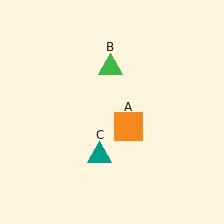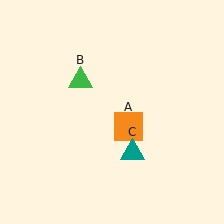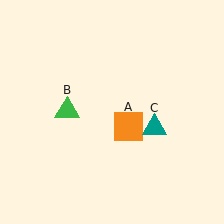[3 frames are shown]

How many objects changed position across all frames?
2 objects changed position: green triangle (object B), teal triangle (object C).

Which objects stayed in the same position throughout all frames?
Orange square (object A) remained stationary.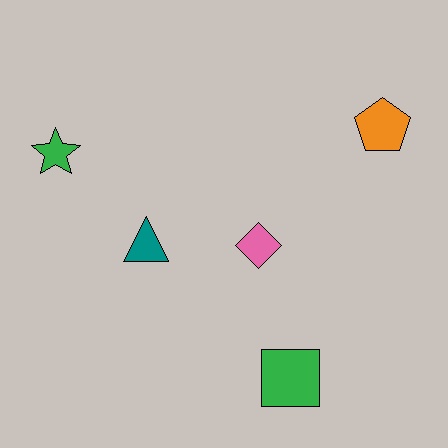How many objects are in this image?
There are 5 objects.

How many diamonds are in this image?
There is 1 diamond.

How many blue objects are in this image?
There are no blue objects.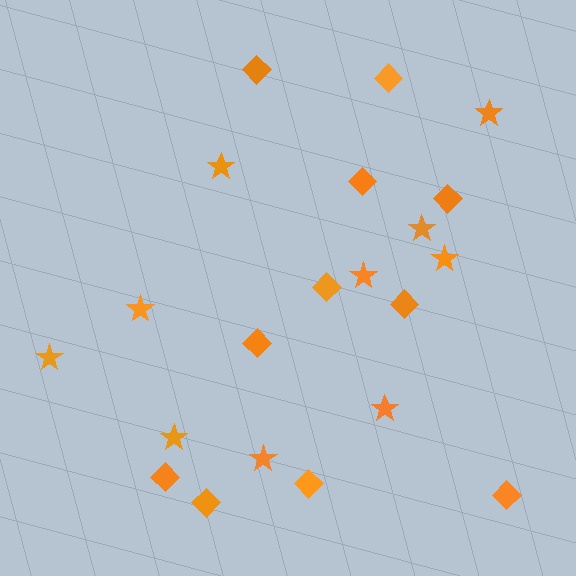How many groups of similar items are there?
There are 2 groups: one group of diamonds (11) and one group of stars (10).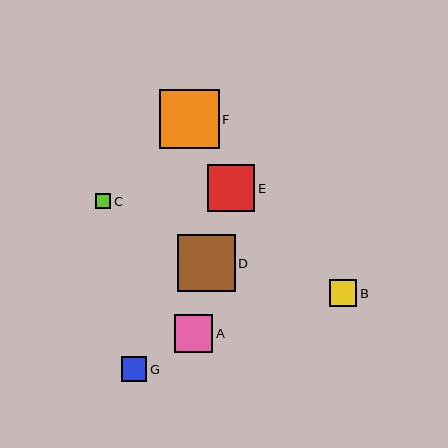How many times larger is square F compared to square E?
Square F is approximately 1.2 times the size of square E.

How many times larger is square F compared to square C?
Square F is approximately 3.9 times the size of square C.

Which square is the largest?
Square F is the largest with a size of approximately 60 pixels.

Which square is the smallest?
Square C is the smallest with a size of approximately 15 pixels.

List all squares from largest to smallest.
From largest to smallest: F, D, E, A, B, G, C.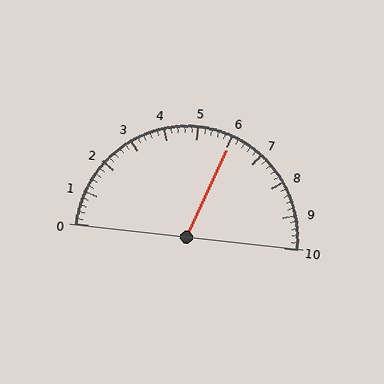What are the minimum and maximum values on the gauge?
The gauge ranges from 0 to 10.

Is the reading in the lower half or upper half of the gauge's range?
The reading is in the upper half of the range (0 to 10).